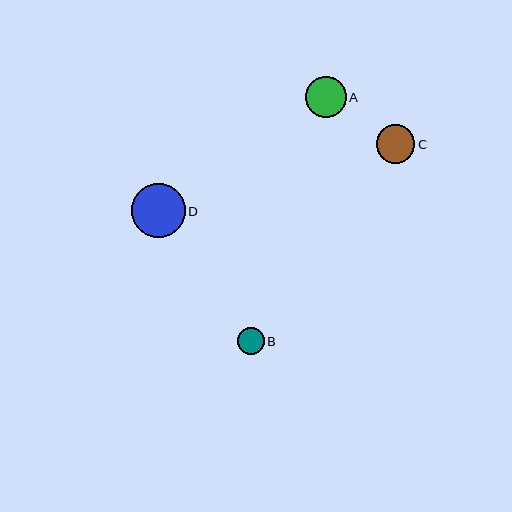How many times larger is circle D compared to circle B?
Circle D is approximately 2.0 times the size of circle B.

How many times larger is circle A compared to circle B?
Circle A is approximately 1.5 times the size of circle B.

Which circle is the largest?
Circle D is the largest with a size of approximately 54 pixels.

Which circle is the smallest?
Circle B is the smallest with a size of approximately 27 pixels.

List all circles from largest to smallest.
From largest to smallest: D, A, C, B.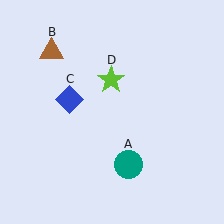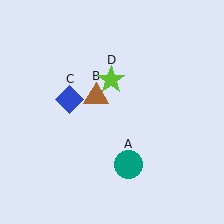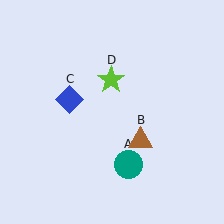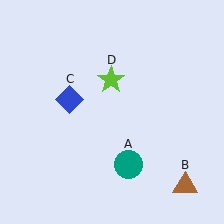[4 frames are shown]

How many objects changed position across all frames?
1 object changed position: brown triangle (object B).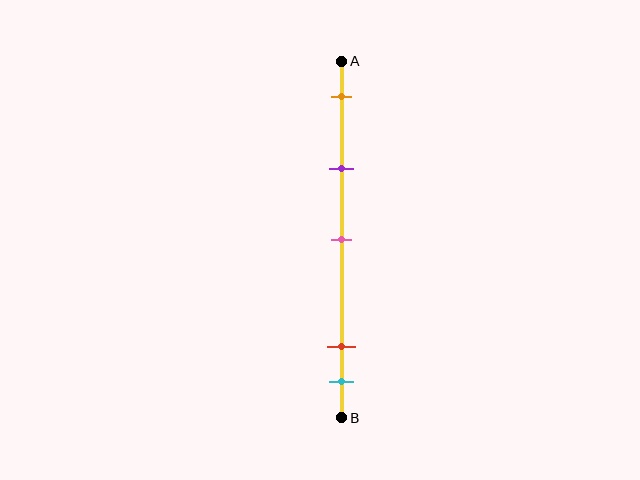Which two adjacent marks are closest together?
The red and cyan marks are the closest adjacent pair.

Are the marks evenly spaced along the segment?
No, the marks are not evenly spaced.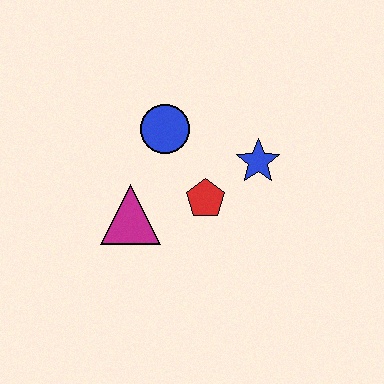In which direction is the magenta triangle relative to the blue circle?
The magenta triangle is below the blue circle.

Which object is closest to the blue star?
The red pentagon is closest to the blue star.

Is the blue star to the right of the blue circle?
Yes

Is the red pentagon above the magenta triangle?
Yes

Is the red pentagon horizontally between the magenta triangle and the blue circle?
No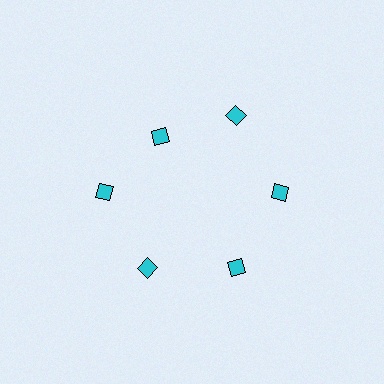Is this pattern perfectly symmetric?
No. The 6 cyan diamonds are arranged in a ring, but one element near the 11 o'clock position is pulled inward toward the center, breaking the 6-fold rotational symmetry.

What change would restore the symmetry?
The symmetry would be restored by moving it outward, back onto the ring so that all 6 diamonds sit at equal angles and equal distance from the center.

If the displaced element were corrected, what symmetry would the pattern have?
It would have 6-fold rotational symmetry — the pattern would map onto itself every 60 degrees.